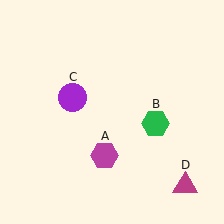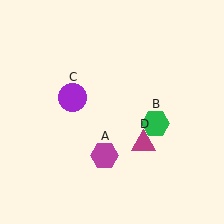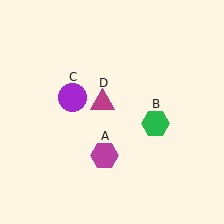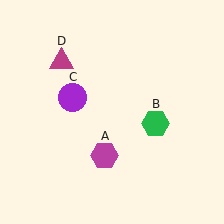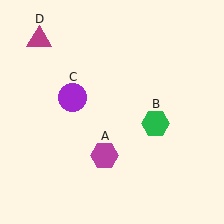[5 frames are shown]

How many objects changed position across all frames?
1 object changed position: magenta triangle (object D).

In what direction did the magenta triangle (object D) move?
The magenta triangle (object D) moved up and to the left.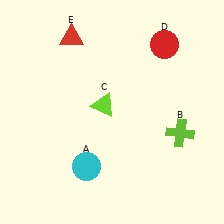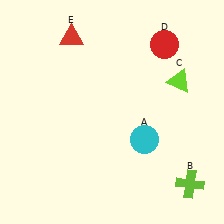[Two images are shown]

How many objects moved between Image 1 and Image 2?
3 objects moved between the two images.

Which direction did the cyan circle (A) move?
The cyan circle (A) moved right.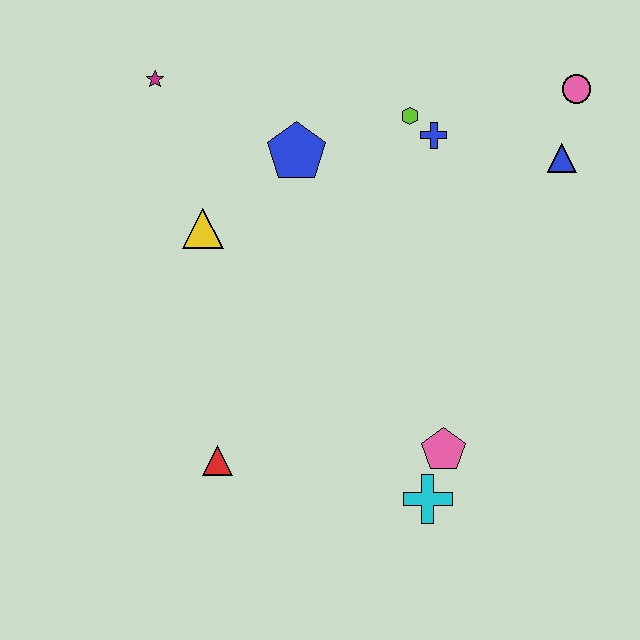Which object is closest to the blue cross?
The lime hexagon is closest to the blue cross.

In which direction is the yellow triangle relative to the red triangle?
The yellow triangle is above the red triangle.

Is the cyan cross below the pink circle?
Yes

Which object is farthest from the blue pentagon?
The cyan cross is farthest from the blue pentagon.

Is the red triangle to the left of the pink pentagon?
Yes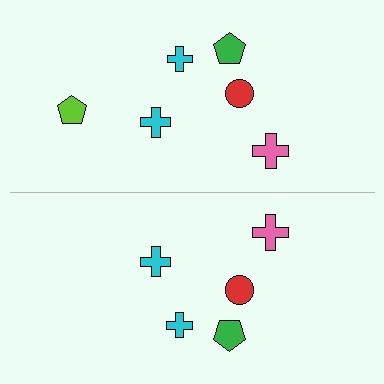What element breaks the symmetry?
A lime pentagon is missing from the bottom side.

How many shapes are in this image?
There are 11 shapes in this image.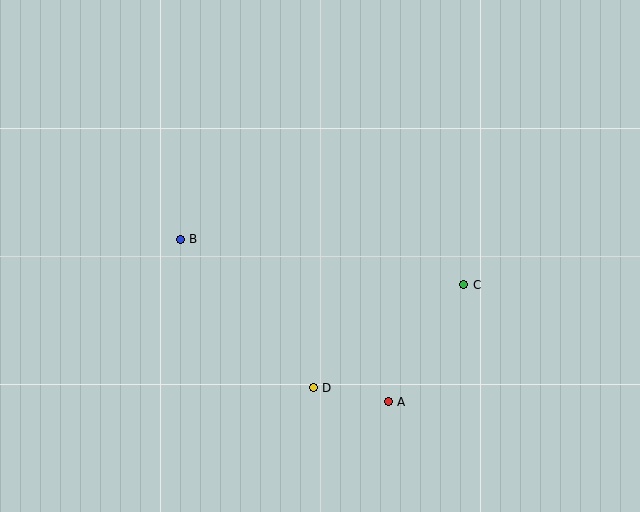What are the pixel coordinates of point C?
Point C is at (464, 285).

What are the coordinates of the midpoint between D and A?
The midpoint between D and A is at (351, 395).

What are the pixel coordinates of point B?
Point B is at (180, 239).